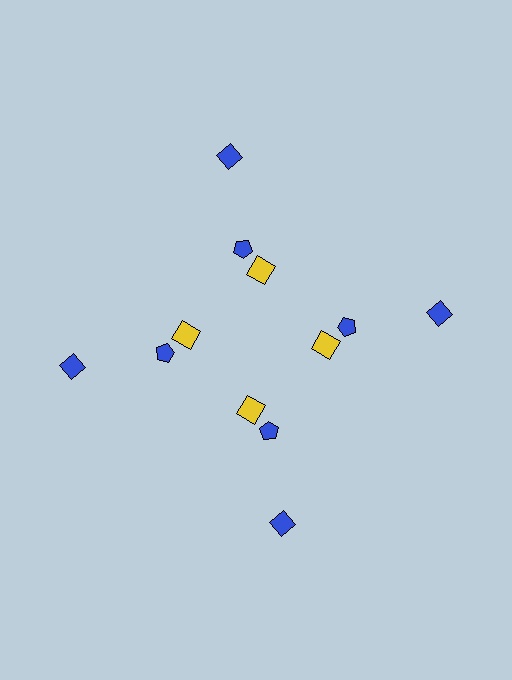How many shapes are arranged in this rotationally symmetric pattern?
There are 12 shapes, arranged in 4 groups of 3.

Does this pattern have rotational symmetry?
Yes, this pattern has 4-fold rotational symmetry. It looks the same after rotating 90 degrees around the center.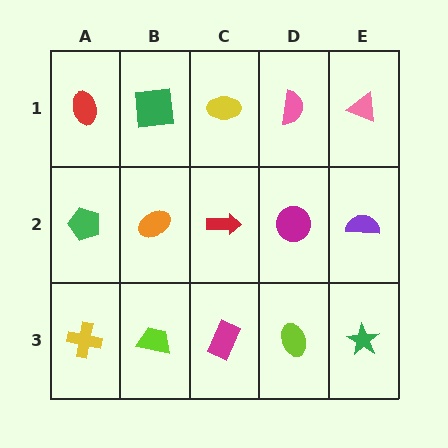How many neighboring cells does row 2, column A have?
3.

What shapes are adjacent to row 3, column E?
A purple semicircle (row 2, column E), a lime ellipse (row 3, column D).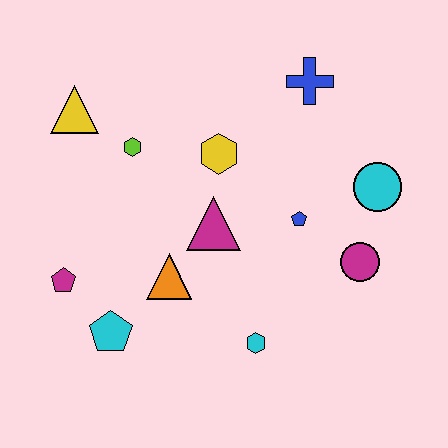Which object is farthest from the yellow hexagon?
The cyan pentagon is farthest from the yellow hexagon.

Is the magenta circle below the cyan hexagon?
No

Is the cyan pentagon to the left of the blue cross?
Yes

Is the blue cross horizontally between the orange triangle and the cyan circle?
Yes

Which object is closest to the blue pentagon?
The magenta circle is closest to the blue pentagon.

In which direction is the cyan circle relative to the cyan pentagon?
The cyan circle is to the right of the cyan pentagon.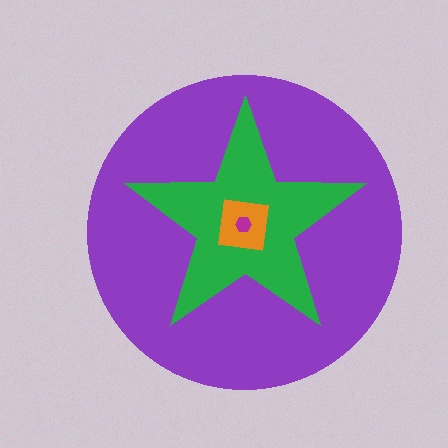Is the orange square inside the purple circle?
Yes.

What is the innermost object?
The magenta hexagon.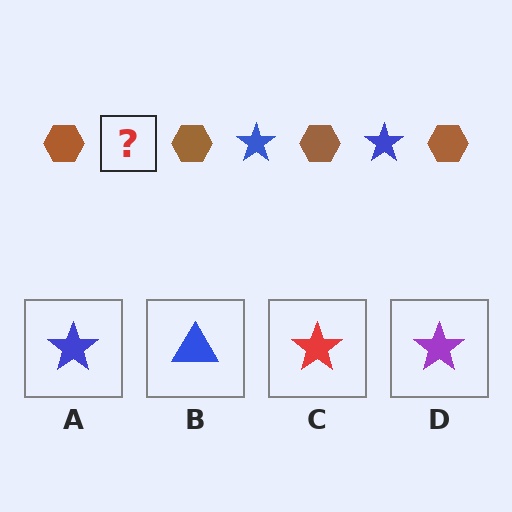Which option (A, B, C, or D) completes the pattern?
A.